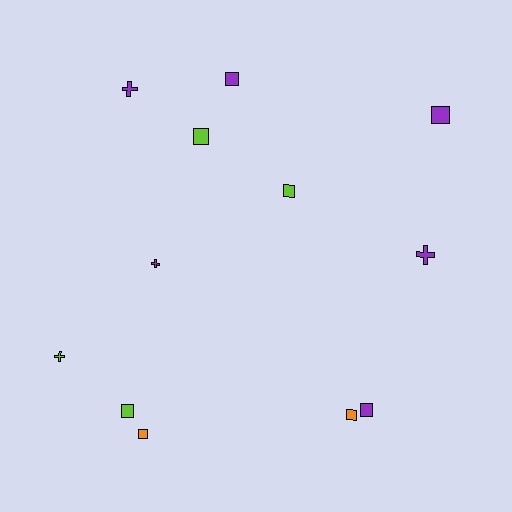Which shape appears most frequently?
Square, with 8 objects.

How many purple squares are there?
There are 3 purple squares.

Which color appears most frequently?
Purple, with 6 objects.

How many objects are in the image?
There are 12 objects.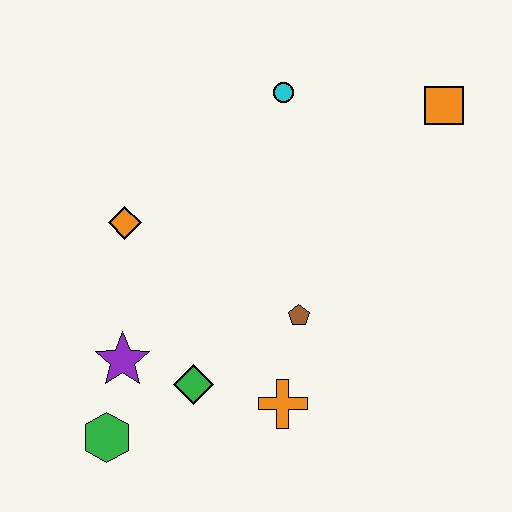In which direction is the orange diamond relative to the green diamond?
The orange diamond is above the green diamond.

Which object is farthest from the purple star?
The orange square is farthest from the purple star.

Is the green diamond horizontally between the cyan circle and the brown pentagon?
No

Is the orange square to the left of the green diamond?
No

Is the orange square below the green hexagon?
No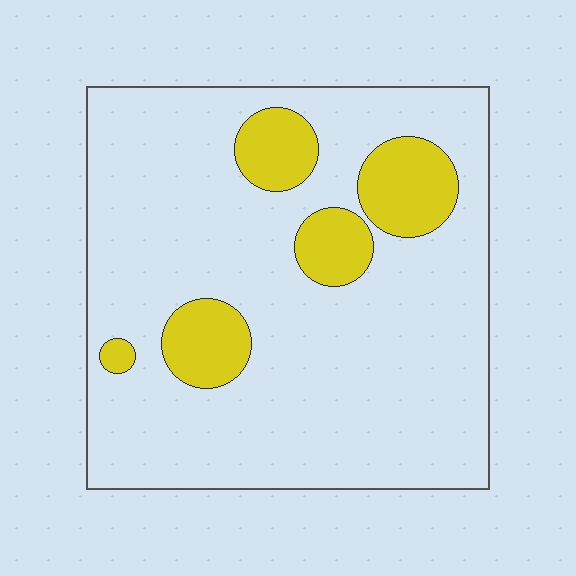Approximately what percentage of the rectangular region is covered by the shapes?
Approximately 15%.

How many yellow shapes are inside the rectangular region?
5.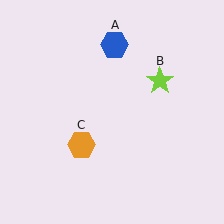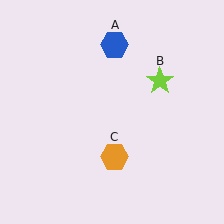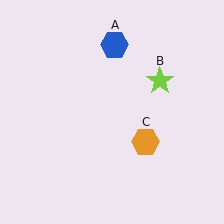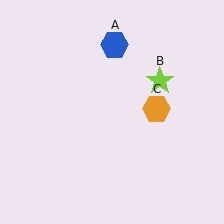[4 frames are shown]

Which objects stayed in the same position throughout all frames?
Blue hexagon (object A) and lime star (object B) remained stationary.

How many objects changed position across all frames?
1 object changed position: orange hexagon (object C).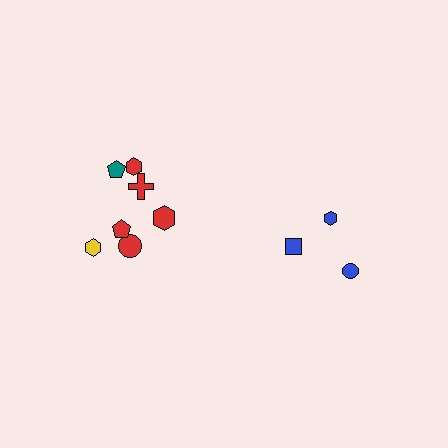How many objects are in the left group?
There are 7 objects.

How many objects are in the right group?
There are 3 objects.